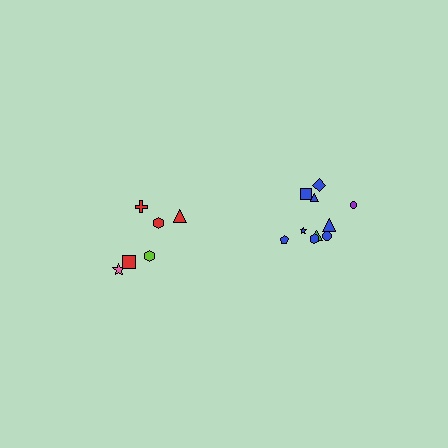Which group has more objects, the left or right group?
The right group.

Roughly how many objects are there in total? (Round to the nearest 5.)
Roughly 15 objects in total.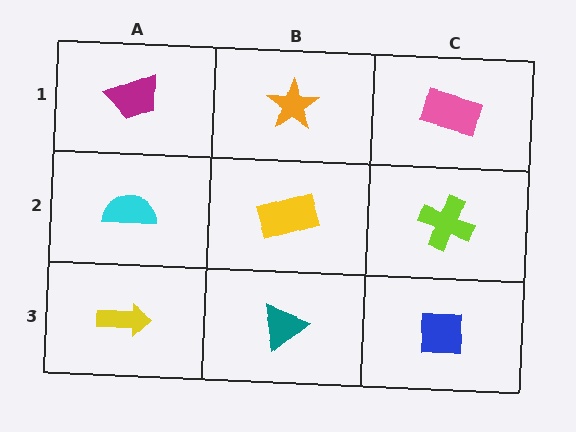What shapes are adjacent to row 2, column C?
A pink rectangle (row 1, column C), a blue square (row 3, column C), a yellow rectangle (row 2, column B).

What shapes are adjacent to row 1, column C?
A lime cross (row 2, column C), an orange star (row 1, column B).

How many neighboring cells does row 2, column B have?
4.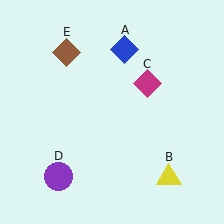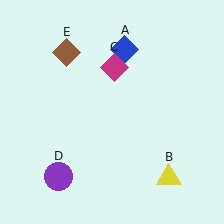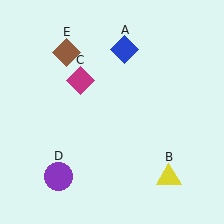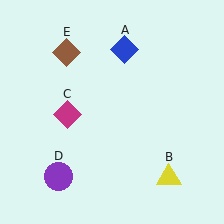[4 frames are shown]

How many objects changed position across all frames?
1 object changed position: magenta diamond (object C).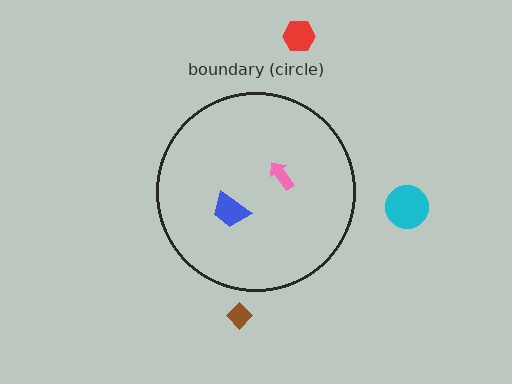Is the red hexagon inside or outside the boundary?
Outside.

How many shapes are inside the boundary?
2 inside, 3 outside.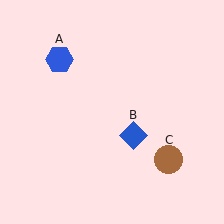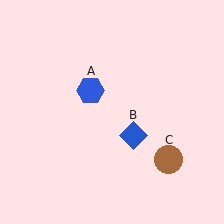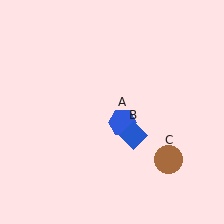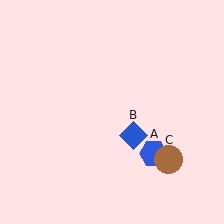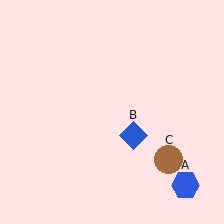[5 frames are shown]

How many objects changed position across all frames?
1 object changed position: blue hexagon (object A).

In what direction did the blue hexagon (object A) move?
The blue hexagon (object A) moved down and to the right.